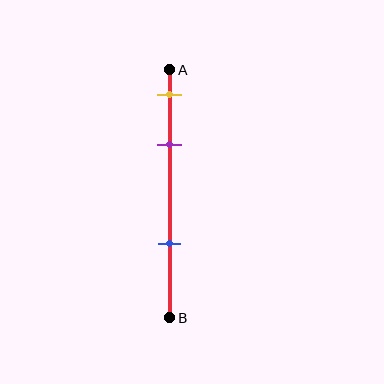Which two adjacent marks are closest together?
The yellow and purple marks are the closest adjacent pair.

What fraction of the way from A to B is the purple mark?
The purple mark is approximately 30% (0.3) of the way from A to B.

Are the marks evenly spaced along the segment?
No, the marks are not evenly spaced.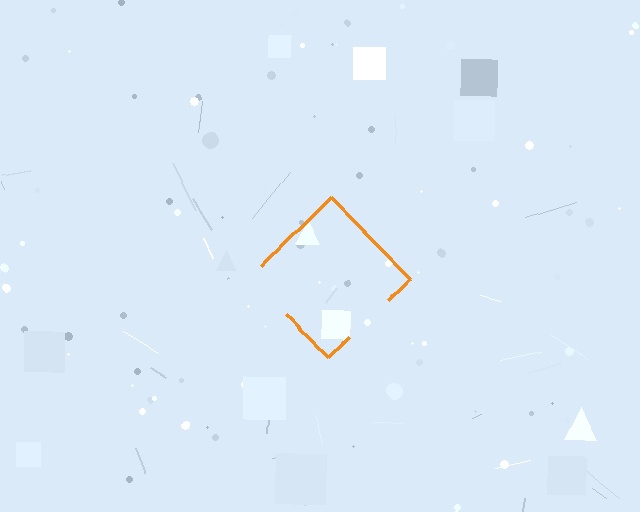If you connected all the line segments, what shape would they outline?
They would outline a diamond.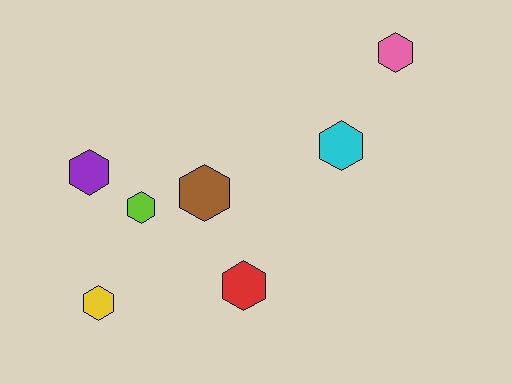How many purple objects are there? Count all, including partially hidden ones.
There is 1 purple object.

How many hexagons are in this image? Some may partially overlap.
There are 7 hexagons.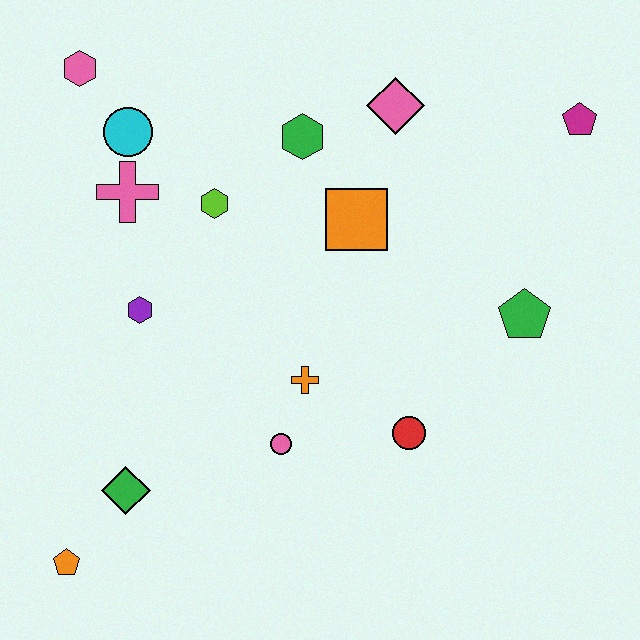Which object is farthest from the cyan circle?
The magenta pentagon is farthest from the cyan circle.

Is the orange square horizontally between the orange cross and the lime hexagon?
No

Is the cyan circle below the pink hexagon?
Yes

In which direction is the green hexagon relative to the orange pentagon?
The green hexagon is above the orange pentagon.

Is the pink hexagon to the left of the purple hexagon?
Yes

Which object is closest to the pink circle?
The orange cross is closest to the pink circle.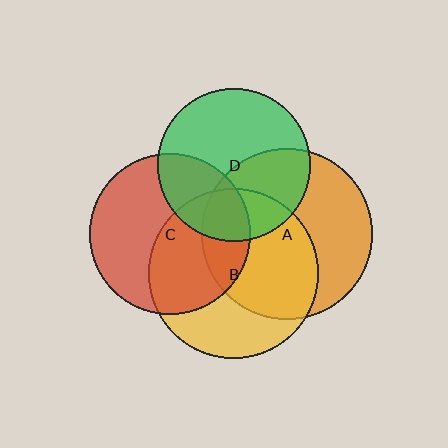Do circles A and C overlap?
Yes.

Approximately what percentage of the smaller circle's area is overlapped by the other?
Approximately 20%.